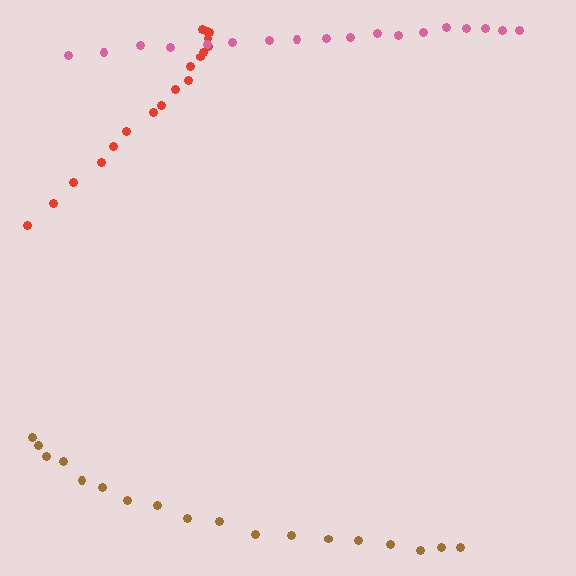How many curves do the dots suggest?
There are 3 distinct paths.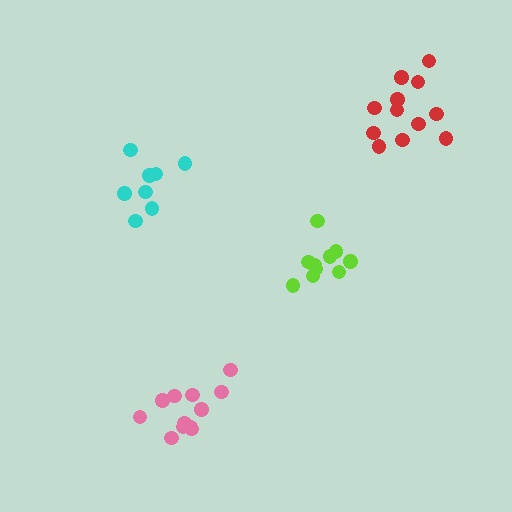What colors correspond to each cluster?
The clusters are colored: lime, red, cyan, pink.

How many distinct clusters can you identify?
There are 4 distinct clusters.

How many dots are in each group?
Group 1: 11 dots, Group 2: 12 dots, Group 3: 8 dots, Group 4: 12 dots (43 total).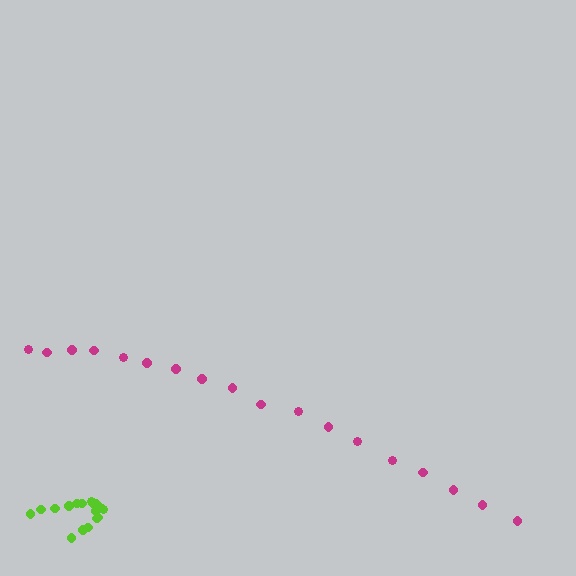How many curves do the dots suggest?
There are 2 distinct paths.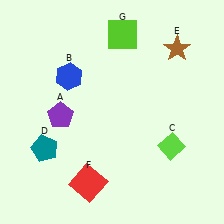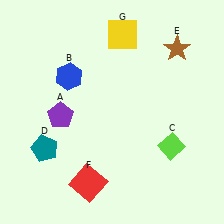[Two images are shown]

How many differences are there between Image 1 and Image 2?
There is 1 difference between the two images.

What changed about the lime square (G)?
In Image 1, G is lime. In Image 2, it changed to yellow.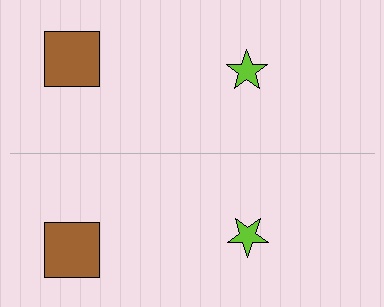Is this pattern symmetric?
Yes, this pattern has bilateral (reflection) symmetry.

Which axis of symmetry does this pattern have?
The pattern has a horizontal axis of symmetry running through the center of the image.